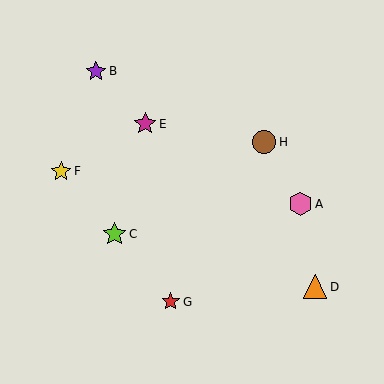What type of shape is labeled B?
Shape B is a purple star.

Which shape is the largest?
The orange triangle (labeled D) is the largest.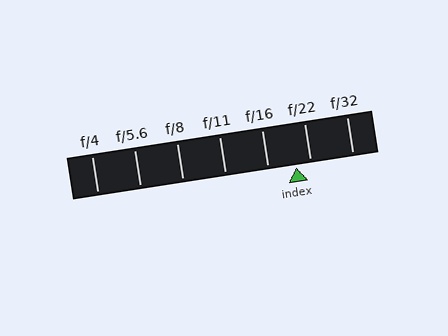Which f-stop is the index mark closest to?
The index mark is closest to f/22.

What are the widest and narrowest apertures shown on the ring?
The widest aperture shown is f/4 and the narrowest is f/32.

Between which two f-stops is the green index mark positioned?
The index mark is between f/16 and f/22.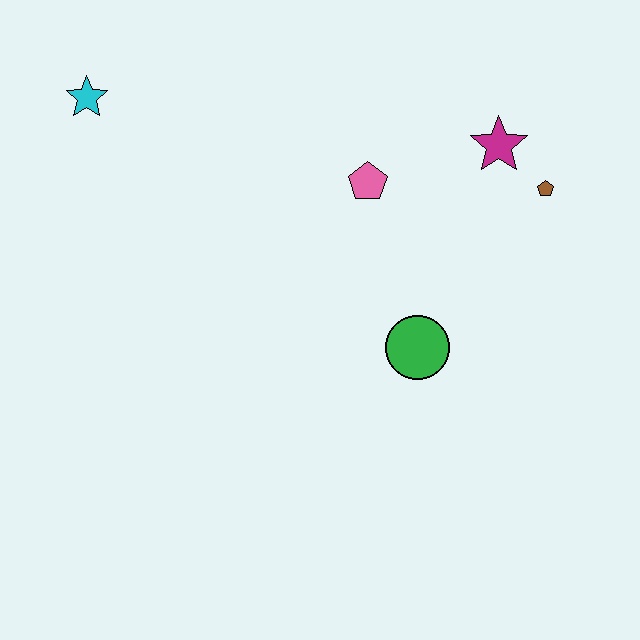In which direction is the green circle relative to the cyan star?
The green circle is to the right of the cyan star.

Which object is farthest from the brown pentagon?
The cyan star is farthest from the brown pentagon.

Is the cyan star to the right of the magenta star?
No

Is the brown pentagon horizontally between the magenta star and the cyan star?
No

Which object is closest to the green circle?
The pink pentagon is closest to the green circle.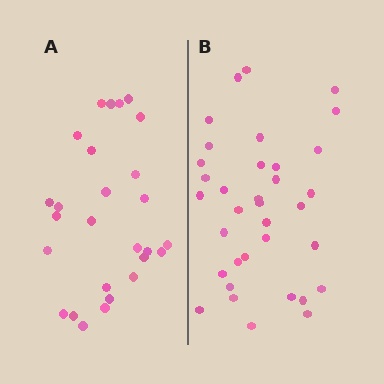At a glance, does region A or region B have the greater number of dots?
Region B (the right region) has more dots.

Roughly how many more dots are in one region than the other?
Region B has roughly 8 or so more dots than region A.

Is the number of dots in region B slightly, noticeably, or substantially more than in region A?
Region B has noticeably more, but not dramatically so. The ratio is roughly 1.3 to 1.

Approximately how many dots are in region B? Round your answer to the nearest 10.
About 40 dots. (The exact count is 35, which rounds to 40.)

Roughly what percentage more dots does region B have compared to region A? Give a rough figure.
About 30% more.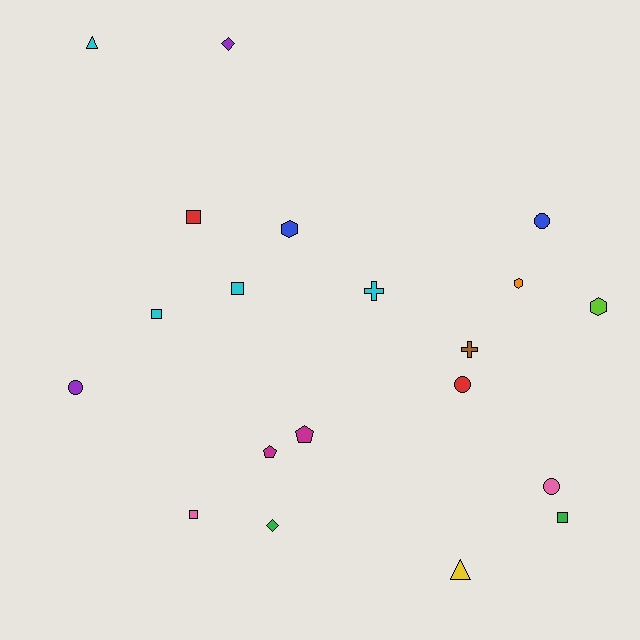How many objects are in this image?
There are 20 objects.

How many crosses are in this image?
There are 2 crosses.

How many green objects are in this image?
There are 2 green objects.